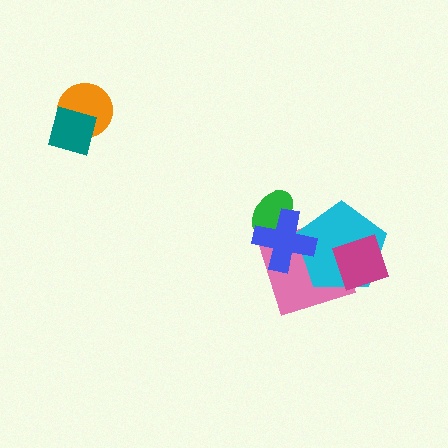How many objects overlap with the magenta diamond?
2 objects overlap with the magenta diamond.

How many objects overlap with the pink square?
3 objects overlap with the pink square.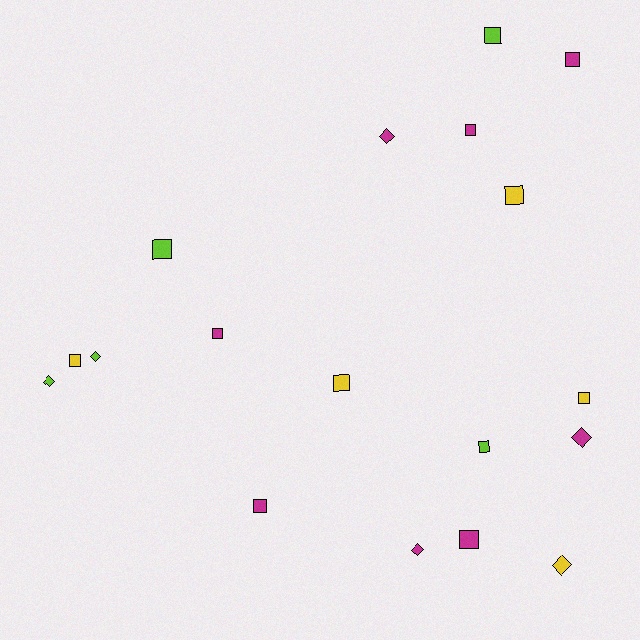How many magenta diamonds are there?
There are 3 magenta diamonds.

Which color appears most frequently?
Magenta, with 8 objects.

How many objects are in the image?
There are 18 objects.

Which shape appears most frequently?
Square, with 12 objects.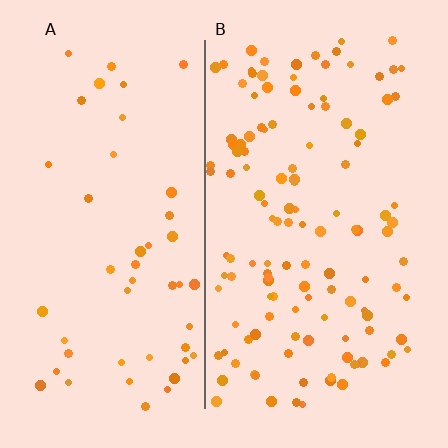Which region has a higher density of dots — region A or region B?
B (the right).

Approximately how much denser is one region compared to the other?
Approximately 2.6× — region B over region A.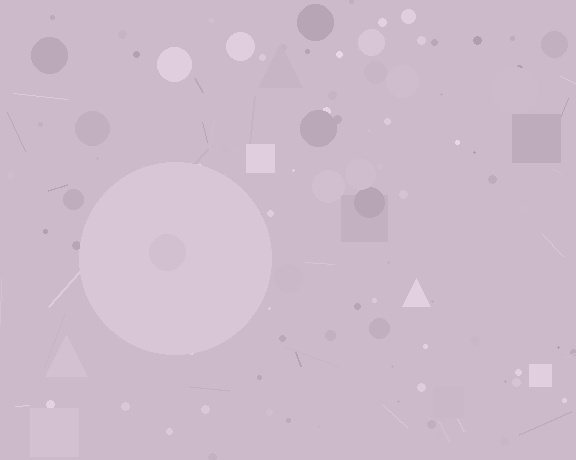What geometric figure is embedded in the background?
A circle is embedded in the background.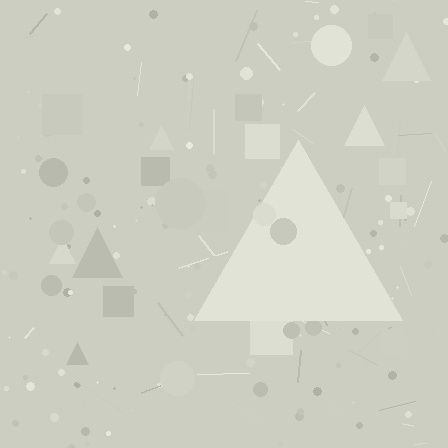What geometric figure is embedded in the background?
A triangle is embedded in the background.